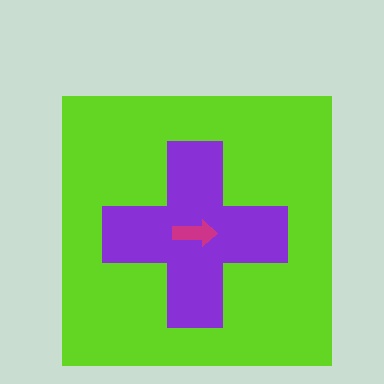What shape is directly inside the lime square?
The purple cross.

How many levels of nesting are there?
3.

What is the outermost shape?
The lime square.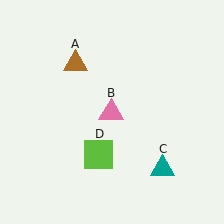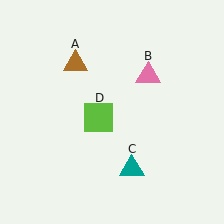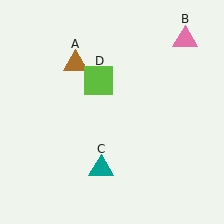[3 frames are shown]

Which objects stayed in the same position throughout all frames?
Brown triangle (object A) remained stationary.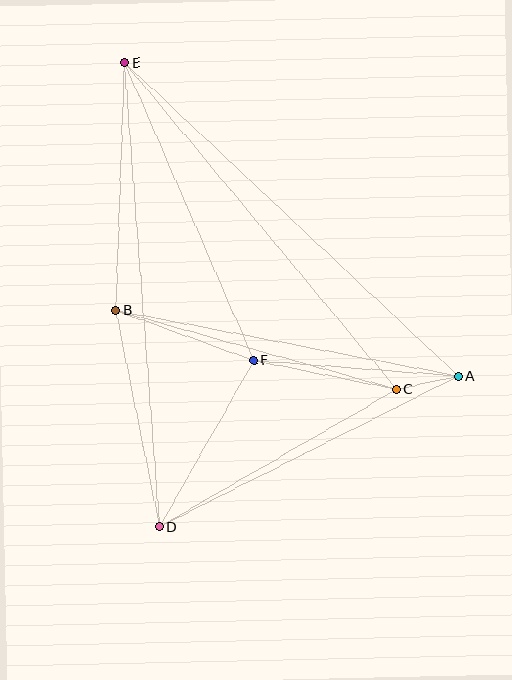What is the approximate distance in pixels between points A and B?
The distance between A and B is approximately 348 pixels.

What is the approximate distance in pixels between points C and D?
The distance between C and D is approximately 274 pixels.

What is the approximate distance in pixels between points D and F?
The distance between D and F is approximately 192 pixels.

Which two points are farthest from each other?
Points D and E are farthest from each other.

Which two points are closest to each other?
Points A and C are closest to each other.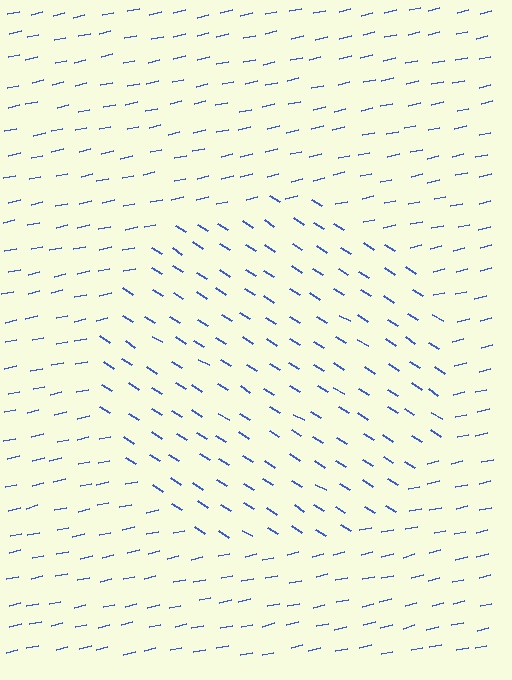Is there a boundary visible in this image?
Yes, there is a texture boundary formed by a change in line orientation.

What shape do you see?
I see a circle.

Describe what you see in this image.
The image is filled with small blue line segments. A circle region in the image has lines oriented differently from the surrounding lines, creating a visible texture boundary.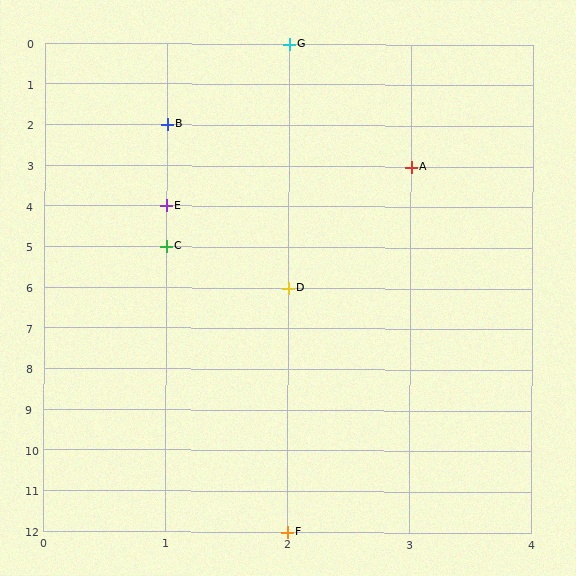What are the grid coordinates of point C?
Point C is at grid coordinates (1, 5).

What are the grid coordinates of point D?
Point D is at grid coordinates (2, 6).